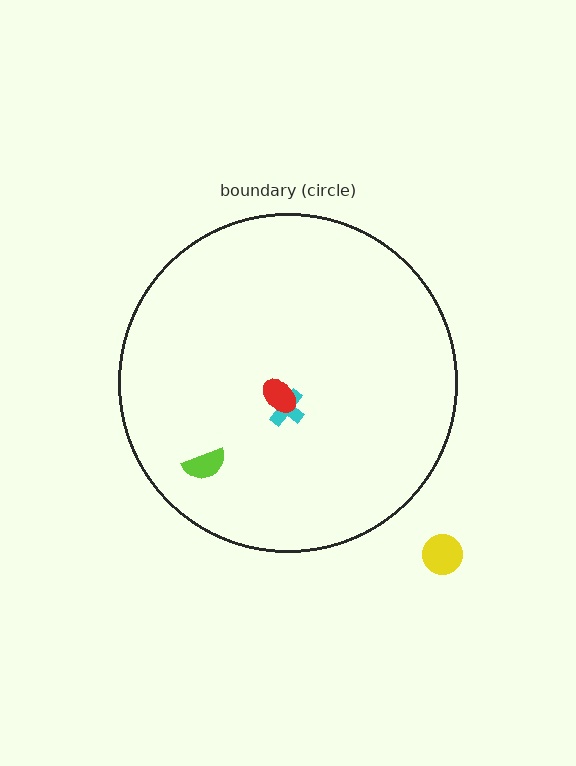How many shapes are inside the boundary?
3 inside, 1 outside.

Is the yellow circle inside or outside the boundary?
Outside.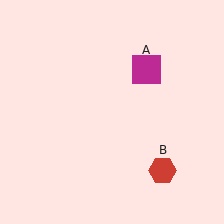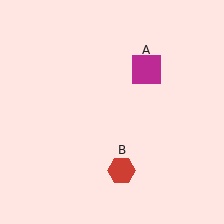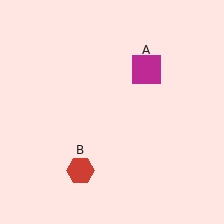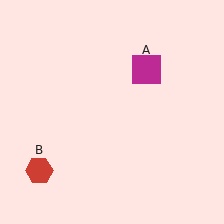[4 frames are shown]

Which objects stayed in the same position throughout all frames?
Magenta square (object A) remained stationary.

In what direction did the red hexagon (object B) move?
The red hexagon (object B) moved left.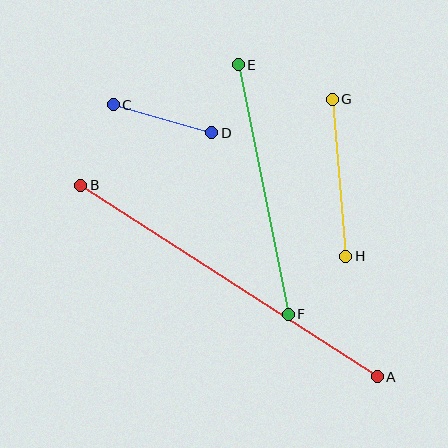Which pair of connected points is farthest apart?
Points A and B are farthest apart.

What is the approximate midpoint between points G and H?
The midpoint is at approximately (339, 178) pixels.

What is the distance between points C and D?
The distance is approximately 103 pixels.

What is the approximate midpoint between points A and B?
The midpoint is at approximately (229, 281) pixels.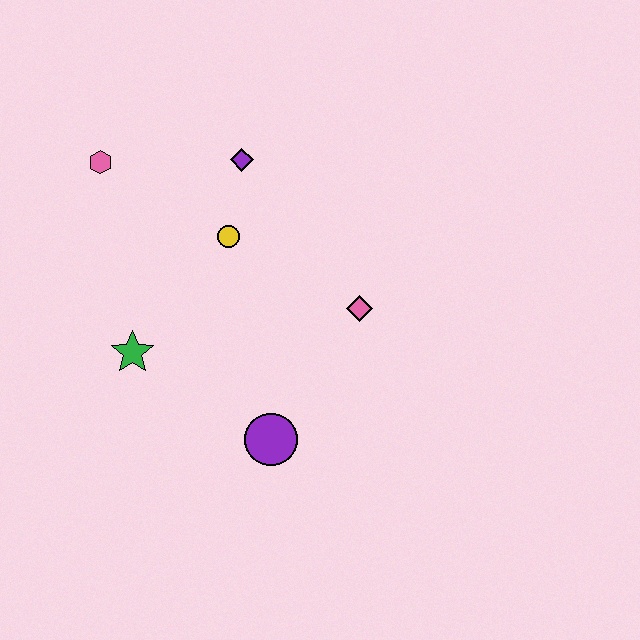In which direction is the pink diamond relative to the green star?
The pink diamond is to the right of the green star.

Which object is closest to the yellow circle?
The purple diamond is closest to the yellow circle.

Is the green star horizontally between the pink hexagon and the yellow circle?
Yes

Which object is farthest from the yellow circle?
The purple circle is farthest from the yellow circle.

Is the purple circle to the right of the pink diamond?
No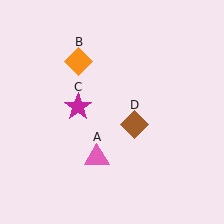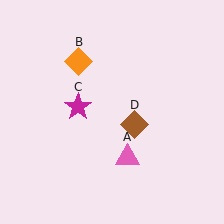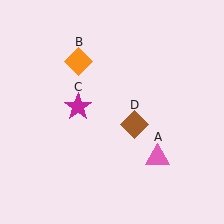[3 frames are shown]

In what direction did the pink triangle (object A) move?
The pink triangle (object A) moved right.